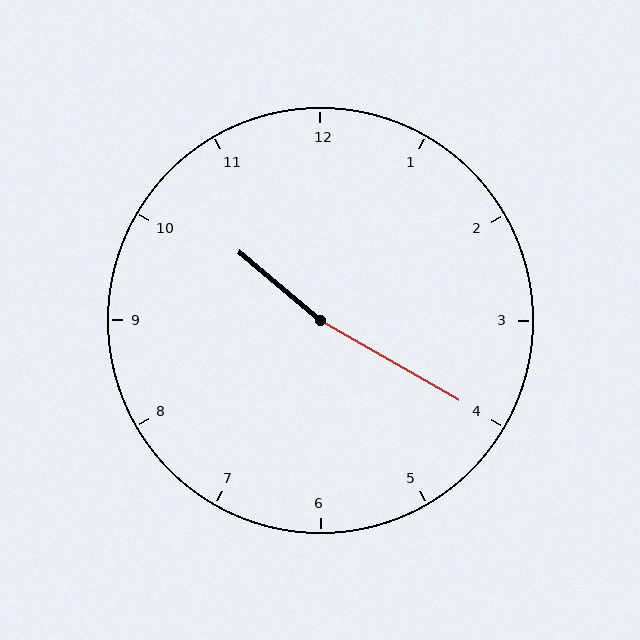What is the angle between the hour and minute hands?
Approximately 170 degrees.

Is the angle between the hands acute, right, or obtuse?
It is obtuse.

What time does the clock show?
10:20.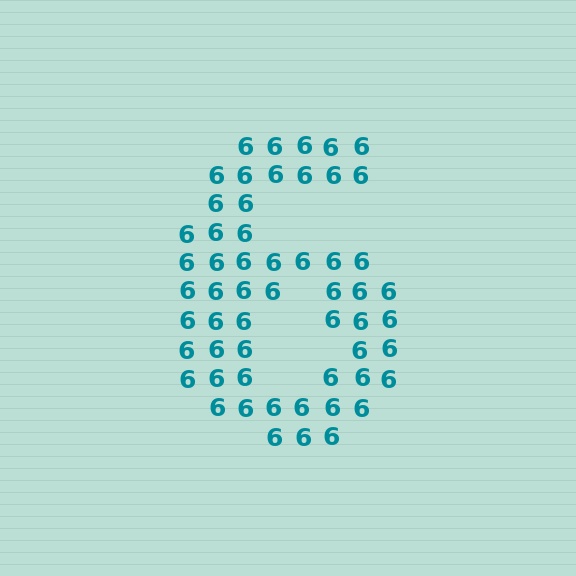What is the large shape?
The large shape is the digit 6.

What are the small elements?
The small elements are digit 6's.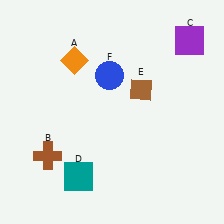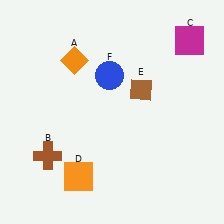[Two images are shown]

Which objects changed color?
C changed from purple to magenta. D changed from teal to orange.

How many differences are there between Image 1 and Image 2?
There are 2 differences between the two images.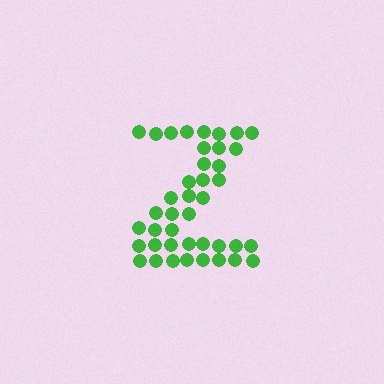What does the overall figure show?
The overall figure shows the letter Z.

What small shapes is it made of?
It is made of small circles.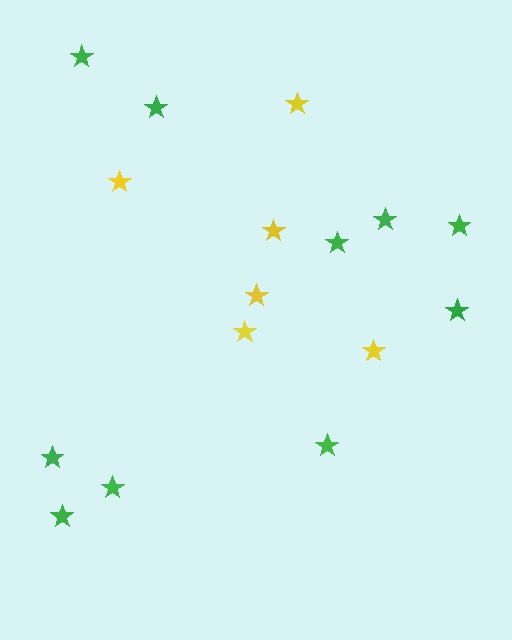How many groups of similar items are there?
There are 2 groups: one group of yellow stars (6) and one group of green stars (10).